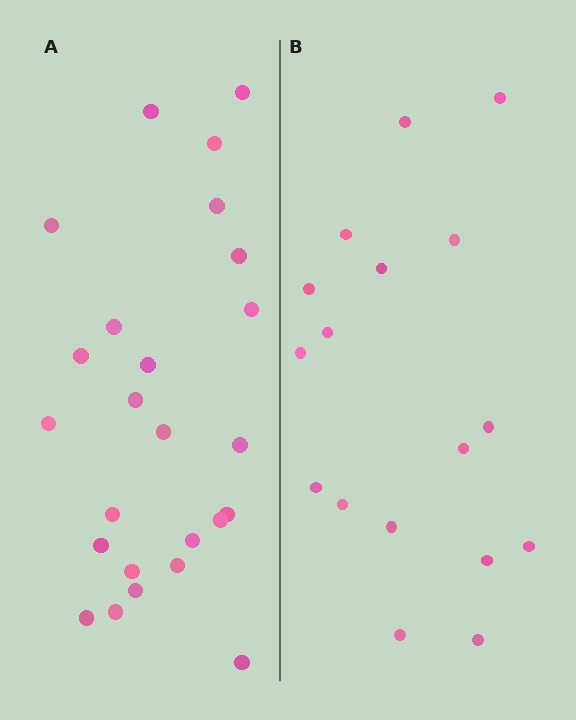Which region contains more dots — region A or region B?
Region A (the left region) has more dots.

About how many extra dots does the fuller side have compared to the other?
Region A has roughly 8 or so more dots than region B.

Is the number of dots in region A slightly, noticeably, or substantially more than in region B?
Region A has substantially more. The ratio is roughly 1.5 to 1.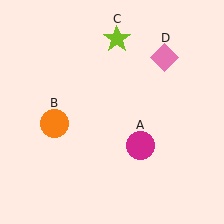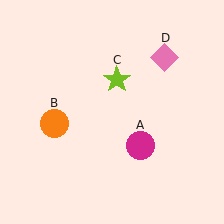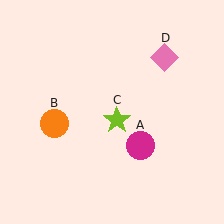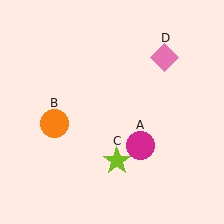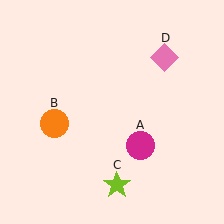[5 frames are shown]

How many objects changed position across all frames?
1 object changed position: lime star (object C).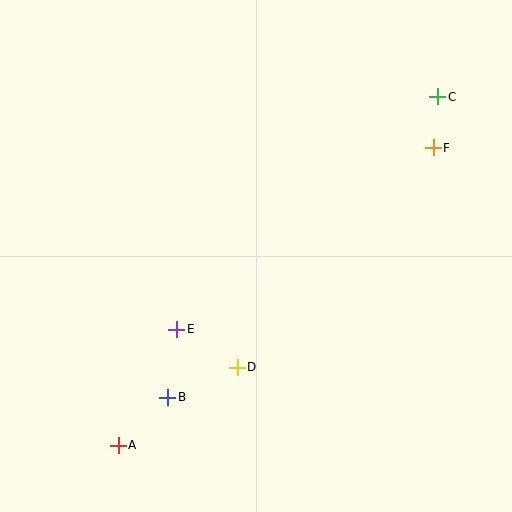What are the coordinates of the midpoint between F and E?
The midpoint between F and E is at (305, 239).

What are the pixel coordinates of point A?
Point A is at (118, 445).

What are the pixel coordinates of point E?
Point E is at (177, 329).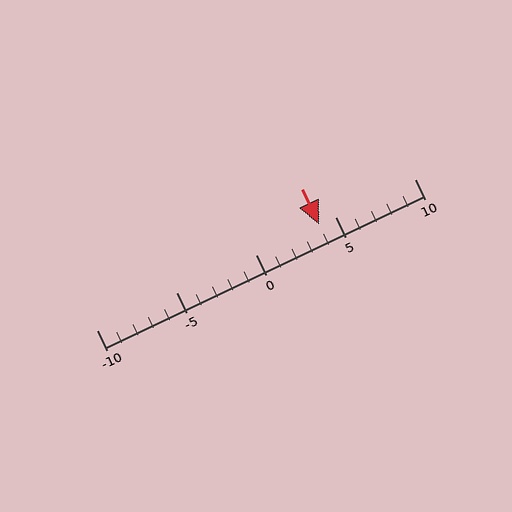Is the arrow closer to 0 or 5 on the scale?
The arrow is closer to 5.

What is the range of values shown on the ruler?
The ruler shows values from -10 to 10.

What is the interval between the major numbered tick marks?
The major tick marks are spaced 5 units apart.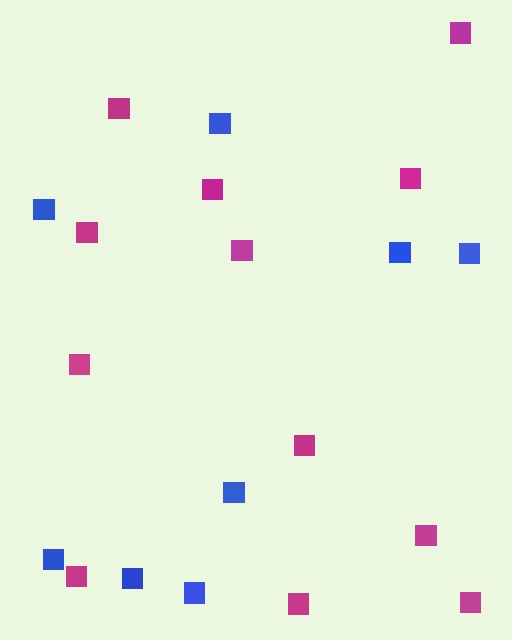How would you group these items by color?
There are 2 groups: one group of blue squares (8) and one group of magenta squares (12).